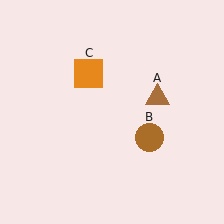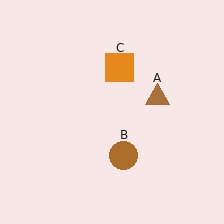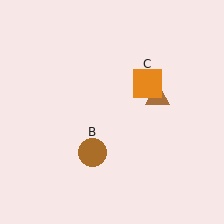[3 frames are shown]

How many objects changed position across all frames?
2 objects changed position: brown circle (object B), orange square (object C).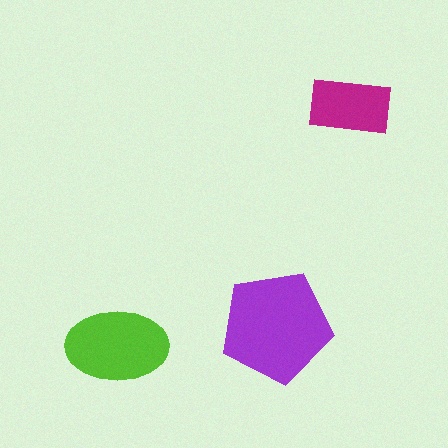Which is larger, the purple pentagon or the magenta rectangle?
The purple pentagon.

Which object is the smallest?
The magenta rectangle.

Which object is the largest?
The purple pentagon.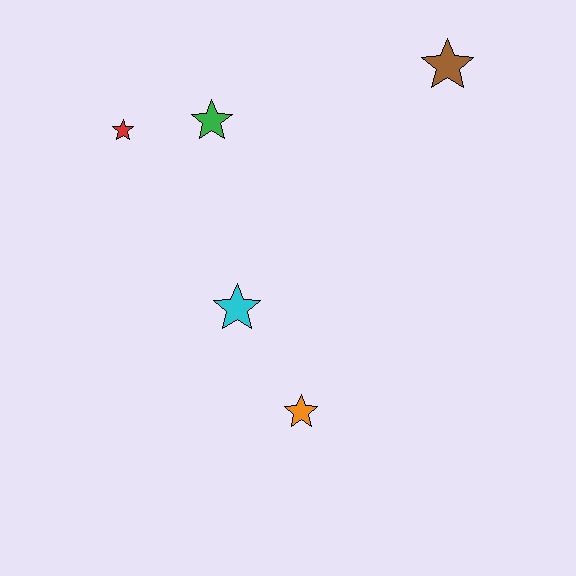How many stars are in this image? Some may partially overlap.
There are 5 stars.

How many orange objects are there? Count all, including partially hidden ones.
There is 1 orange object.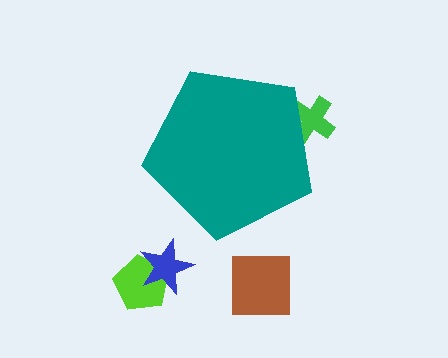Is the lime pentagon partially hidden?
No, the lime pentagon is fully visible.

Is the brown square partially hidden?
No, the brown square is fully visible.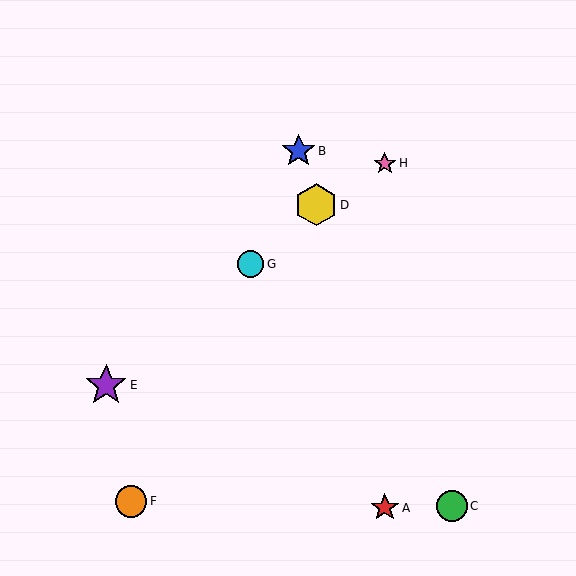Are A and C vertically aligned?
No, A is at x≈385 and C is at x≈452.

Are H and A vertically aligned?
Yes, both are at x≈385.